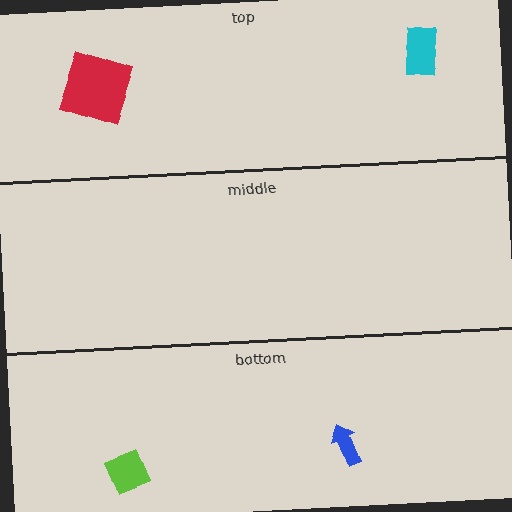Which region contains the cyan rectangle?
The top region.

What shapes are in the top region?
The cyan rectangle, the red square.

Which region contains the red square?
The top region.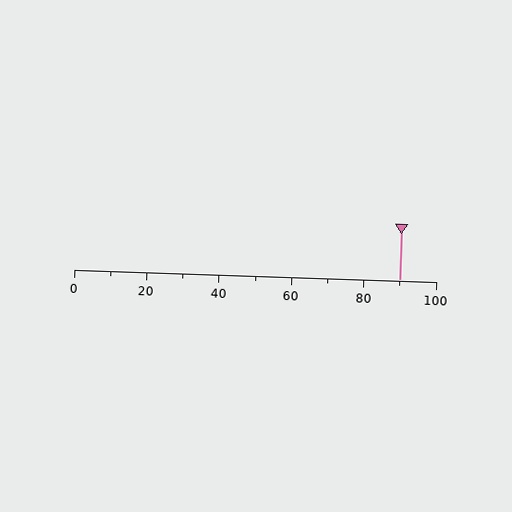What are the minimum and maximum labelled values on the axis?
The axis runs from 0 to 100.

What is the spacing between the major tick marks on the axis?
The major ticks are spaced 20 apart.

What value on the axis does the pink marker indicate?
The marker indicates approximately 90.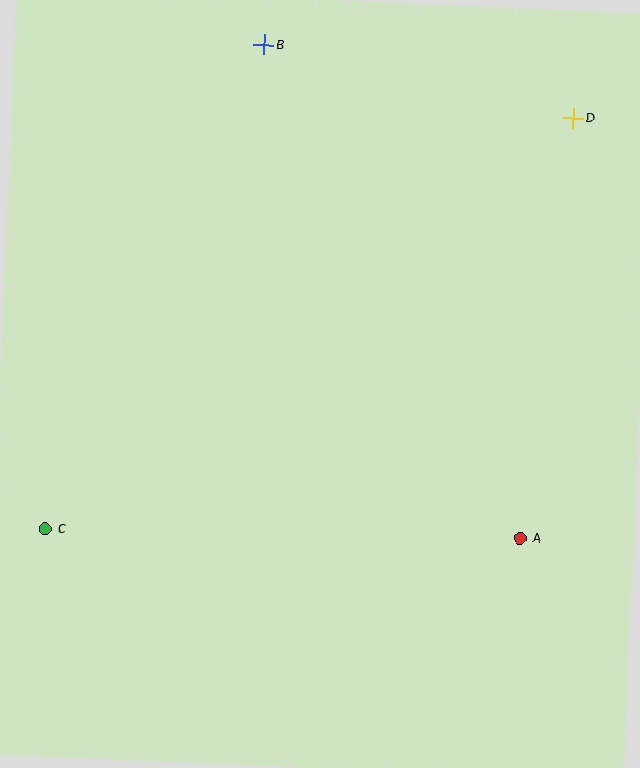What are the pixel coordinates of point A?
Point A is at (520, 538).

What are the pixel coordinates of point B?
Point B is at (264, 45).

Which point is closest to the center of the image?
Point A at (520, 538) is closest to the center.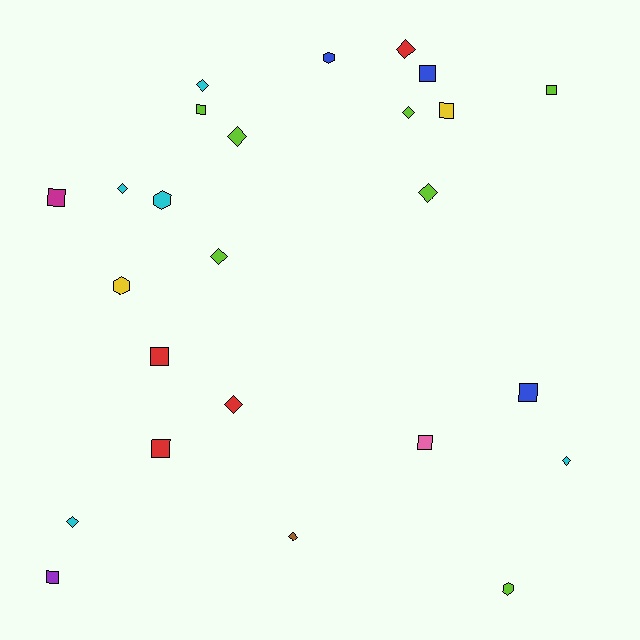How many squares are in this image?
There are 10 squares.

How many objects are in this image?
There are 25 objects.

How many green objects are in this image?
There are no green objects.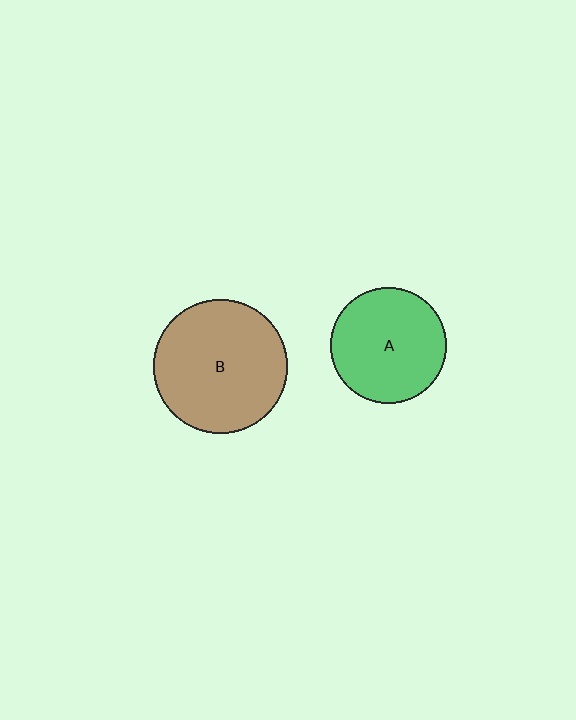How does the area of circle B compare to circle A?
Approximately 1.3 times.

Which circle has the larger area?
Circle B (brown).